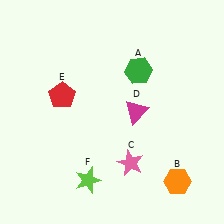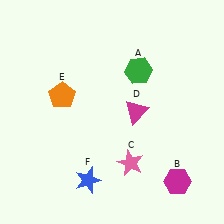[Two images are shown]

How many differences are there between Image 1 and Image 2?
There are 3 differences between the two images.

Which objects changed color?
B changed from orange to magenta. E changed from red to orange. F changed from lime to blue.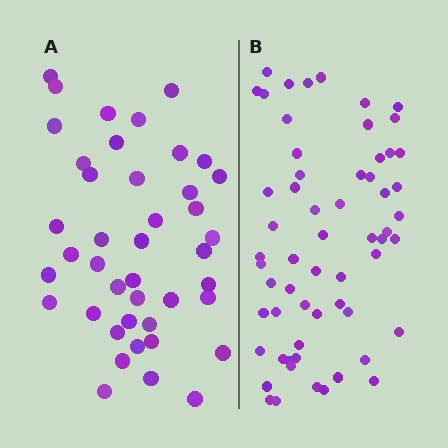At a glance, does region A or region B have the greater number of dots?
Region B (the right region) has more dots.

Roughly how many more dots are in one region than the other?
Region B has approximately 20 more dots than region A.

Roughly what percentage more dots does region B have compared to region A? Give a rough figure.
About 45% more.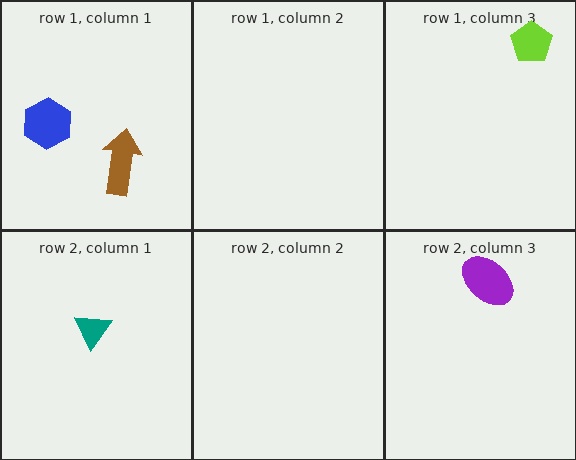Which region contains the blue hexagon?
The row 1, column 1 region.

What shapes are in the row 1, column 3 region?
The lime pentagon.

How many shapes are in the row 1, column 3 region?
1.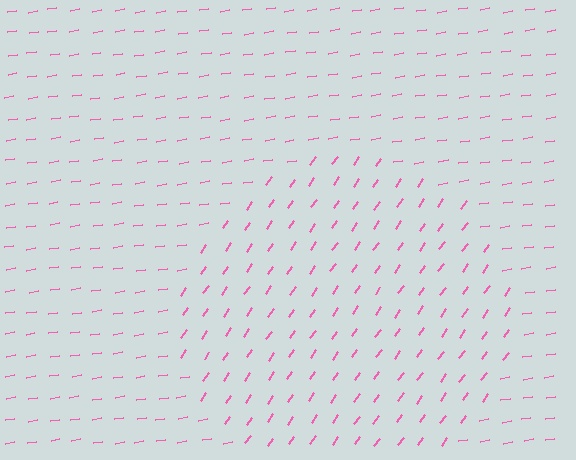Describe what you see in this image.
The image is filled with small pink line segments. A circle region in the image has lines oriented differently from the surrounding lines, creating a visible texture boundary.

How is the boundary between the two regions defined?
The boundary is defined purely by a change in line orientation (approximately 45 degrees difference). All lines are the same color and thickness.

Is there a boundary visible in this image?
Yes, there is a texture boundary formed by a change in line orientation.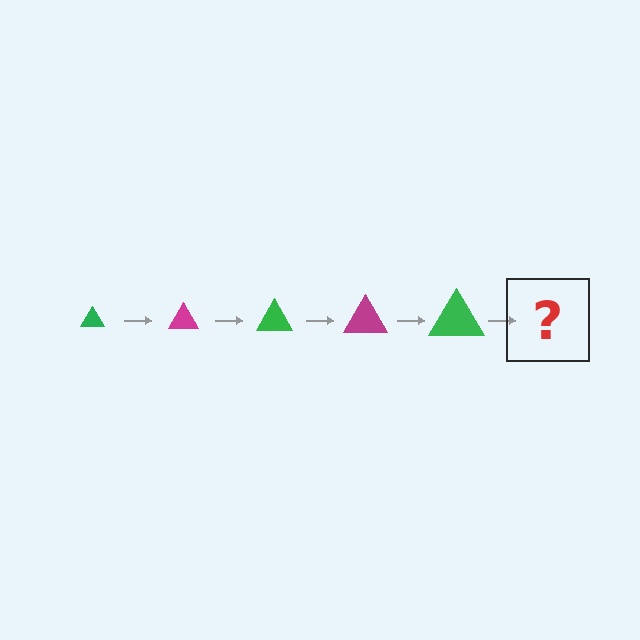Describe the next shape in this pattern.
It should be a magenta triangle, larger than the previous one.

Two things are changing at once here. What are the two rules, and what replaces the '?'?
The two rules are that the triangle grows larger each step and the color cycles through green and magenta. The '?' should be a magenta triangle, larger than the previous one.